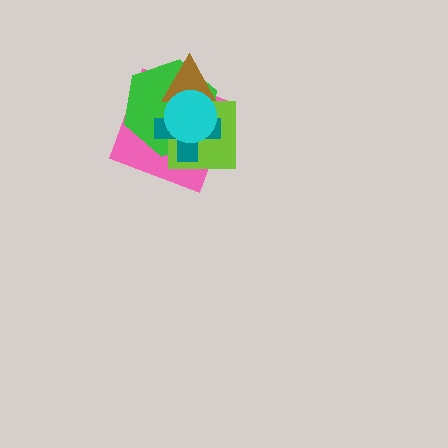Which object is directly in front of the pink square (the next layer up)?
The green hexagon is directly in front of the pink square.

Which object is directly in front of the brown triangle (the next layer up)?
The lime square is directly in front of the brown triangle.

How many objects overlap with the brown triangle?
5 objects overlap with the brown triangle.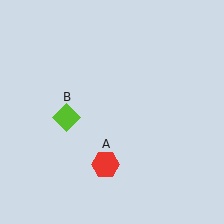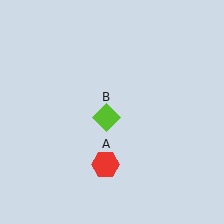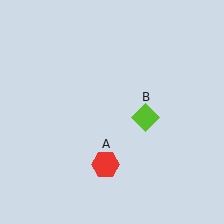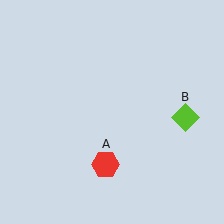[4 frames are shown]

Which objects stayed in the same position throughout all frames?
Red hexagon (object A) remained stationary.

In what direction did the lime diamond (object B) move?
The lime diamond (object B) moved right.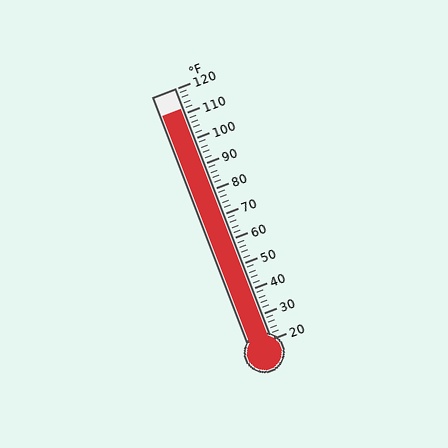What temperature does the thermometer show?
The thermometer shows approximately 112°F.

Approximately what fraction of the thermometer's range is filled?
The thermometer is filled to approximately 90% of its range.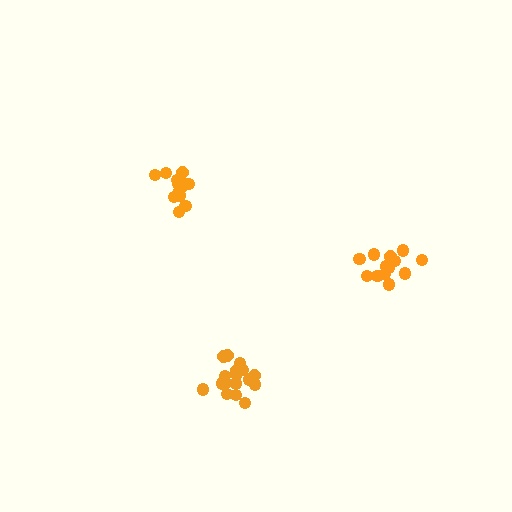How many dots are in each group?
Group 1: 18 dots, Group 2: 14 dots, Group 3: 13 dots (45 total).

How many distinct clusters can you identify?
There are 3 distinct clusters.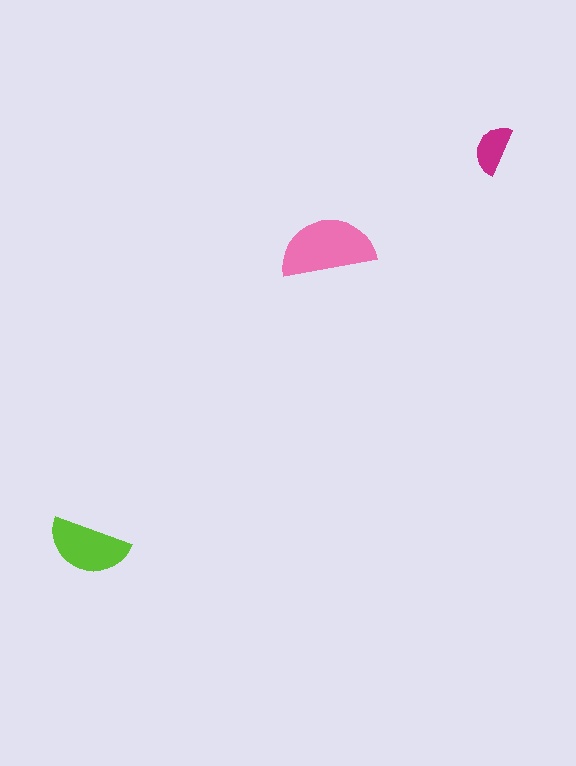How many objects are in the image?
There are 3 objects in the image.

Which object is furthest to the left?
The lime semicircle is leftmost.